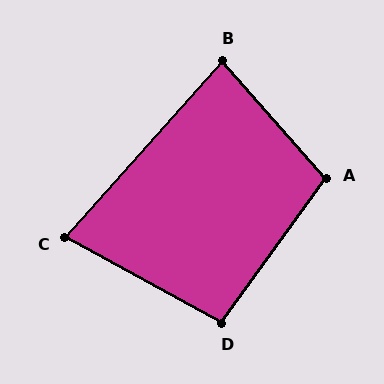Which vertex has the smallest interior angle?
C, at approximately 77 degrees.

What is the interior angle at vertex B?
Approximately 83 degrees (acute).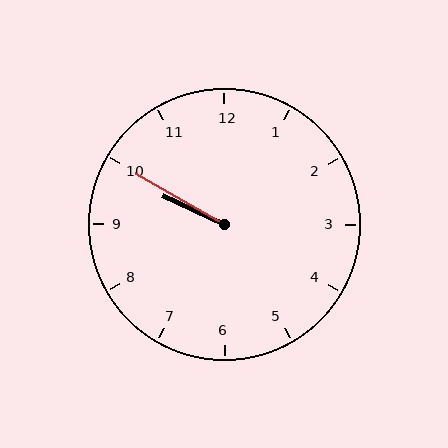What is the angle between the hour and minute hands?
Approximately 5 degrees.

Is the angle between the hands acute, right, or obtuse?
It is acute.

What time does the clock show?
9:50.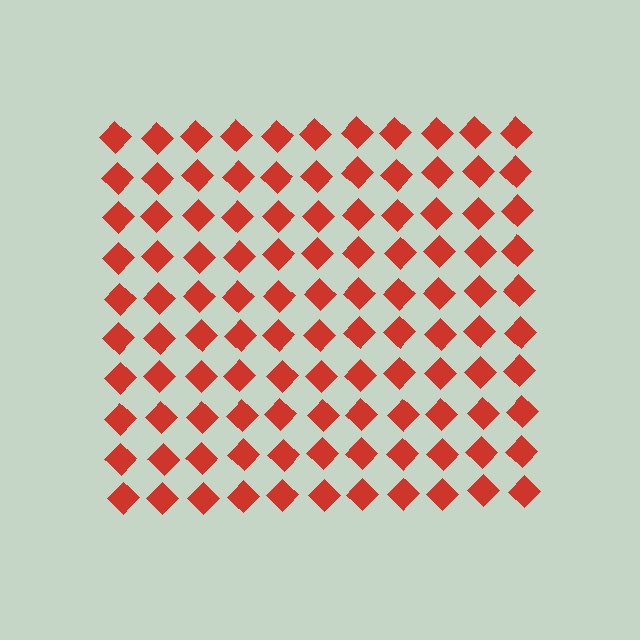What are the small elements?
The small elements are diamonds.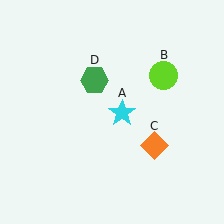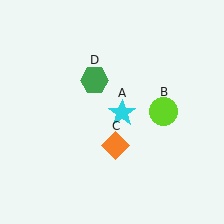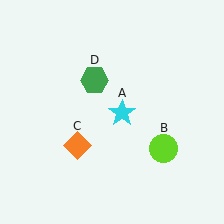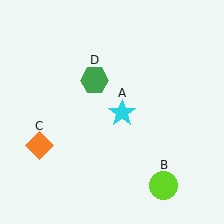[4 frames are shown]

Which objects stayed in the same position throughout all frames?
Cyan star (object A) and green hexagon (object D) remained stationary.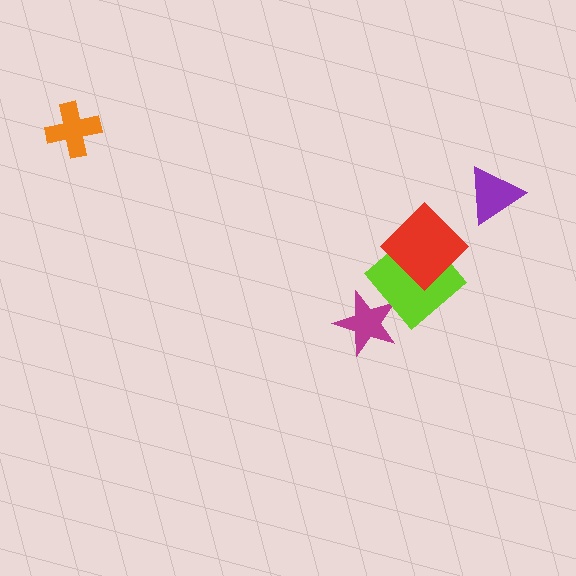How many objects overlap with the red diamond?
1 object overlaps with the red diamond.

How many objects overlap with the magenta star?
0 objects overlap with the magenta star.